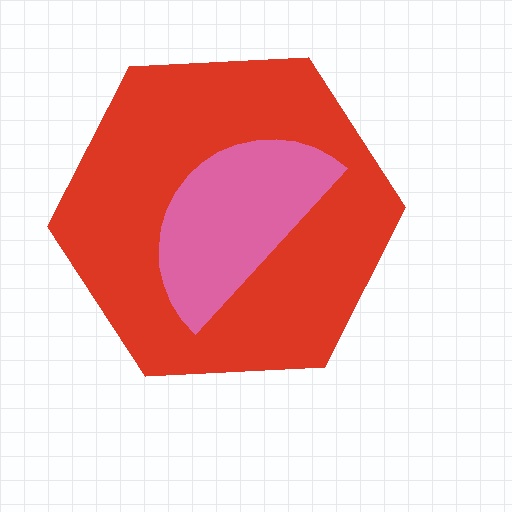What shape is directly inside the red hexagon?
The pink semicircle.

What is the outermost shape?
The red hexagon.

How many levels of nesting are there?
2.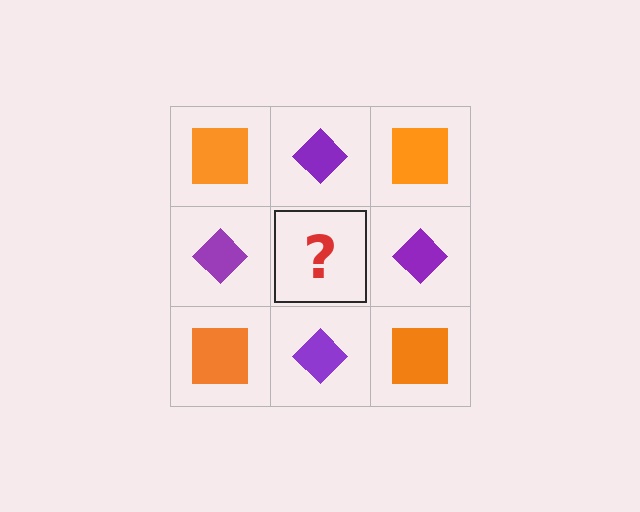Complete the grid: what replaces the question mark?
The question mark should be replaced with an orange square.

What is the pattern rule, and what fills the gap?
The rule is that it alternates orange square and purple diamond in a checkerboard pattern. The gap should be filled with an orange square.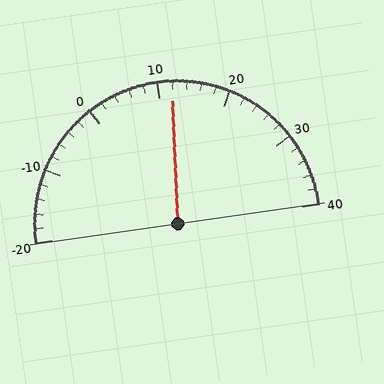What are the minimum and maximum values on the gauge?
The gauge ranges from -20 to 40.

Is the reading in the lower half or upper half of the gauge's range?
The reading is in the upper half of the range (-20 to 40).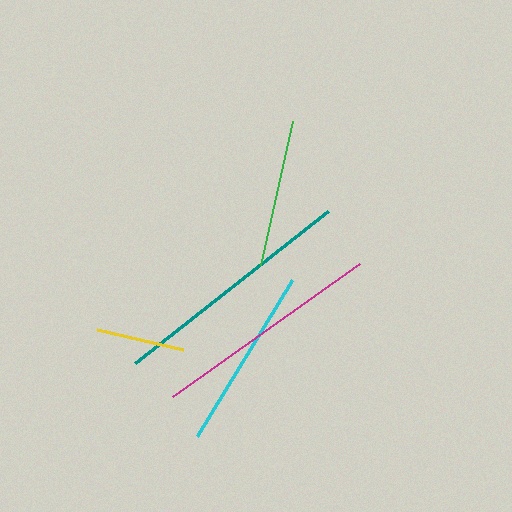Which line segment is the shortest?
The yellow line is the shortest at approximately 88 pixels.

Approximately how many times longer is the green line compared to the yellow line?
The green line is approximately 1.7 times the length of the yellow line.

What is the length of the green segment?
The green segment is approximately 147 pixels long.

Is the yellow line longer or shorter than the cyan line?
The cyan line is longer than the yellow line.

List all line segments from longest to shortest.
From longest to shortest: teal, magenta, cyan, green, yellow.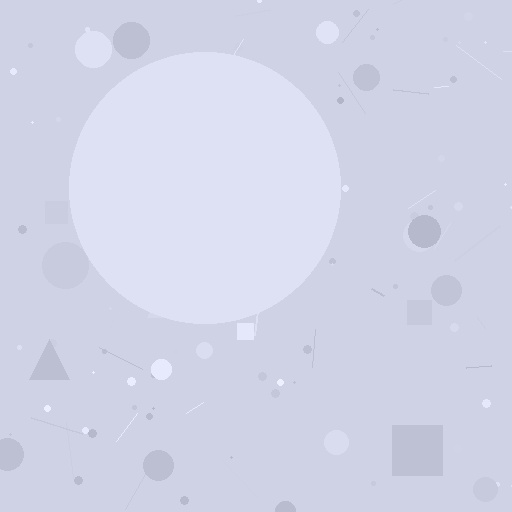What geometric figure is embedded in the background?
A circle is embedded in the background.